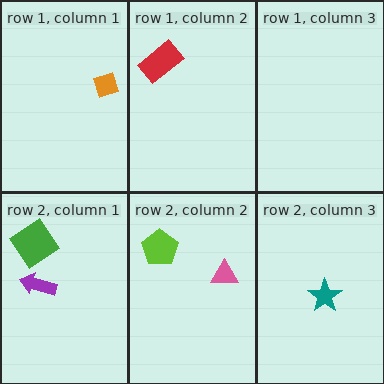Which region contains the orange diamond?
The row 1, column 1 region.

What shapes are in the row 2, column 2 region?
The pink triangle, the lime pentagon.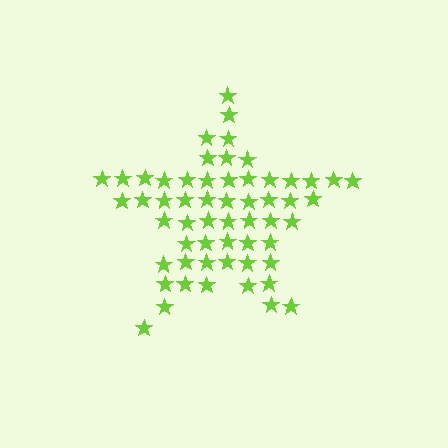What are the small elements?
The small elements are stars.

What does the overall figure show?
The overall figure shows a star.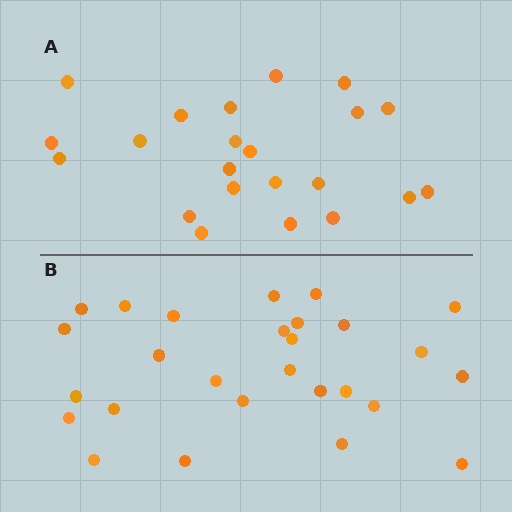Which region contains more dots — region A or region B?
Region B (the bottom region) has more dots.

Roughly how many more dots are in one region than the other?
Region B has about 5 more dots than region A.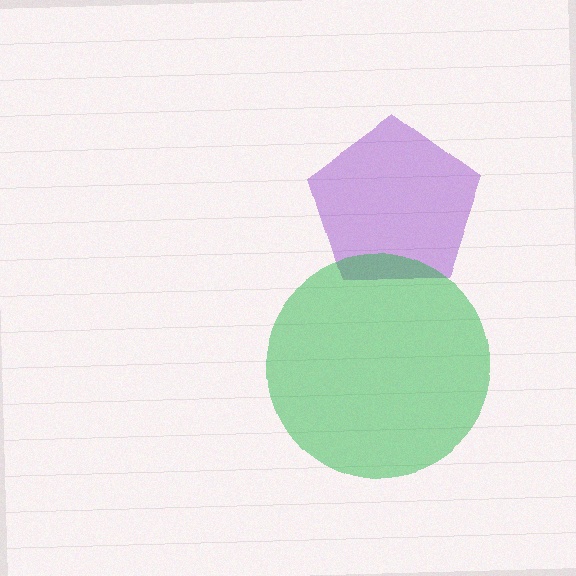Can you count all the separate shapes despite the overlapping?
Yes, there are 2 separate shapes.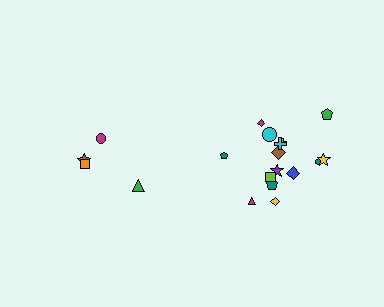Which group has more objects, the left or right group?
The right group.